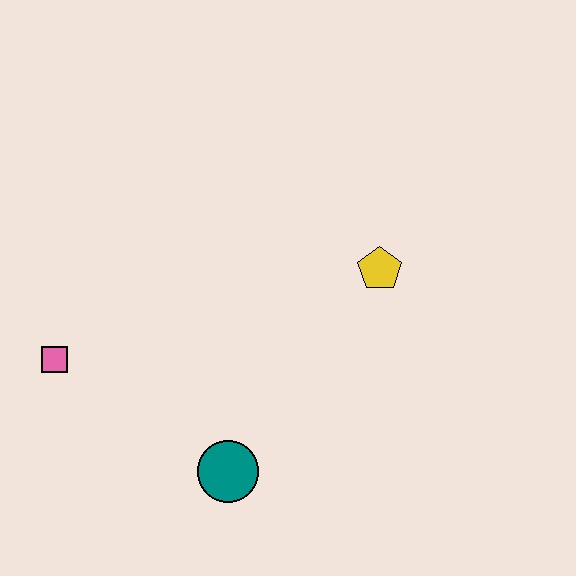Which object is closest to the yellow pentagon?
The teal circle is closest to the yellow pentagon.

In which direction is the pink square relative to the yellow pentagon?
The pink square is to the left of the yellow pentagon.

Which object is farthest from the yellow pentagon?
The pink square is farthest from the yellow pentagon.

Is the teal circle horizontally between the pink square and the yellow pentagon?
Yes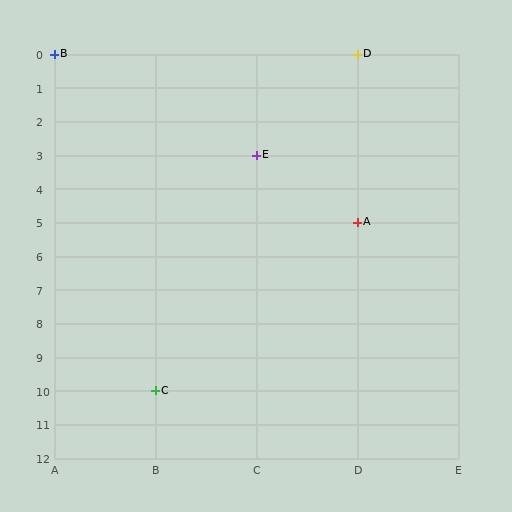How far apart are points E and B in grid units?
Points E and B are 2 columns and 3 rows apart (about 3.6 grid units diagonally).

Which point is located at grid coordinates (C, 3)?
Point E is at (C, 3).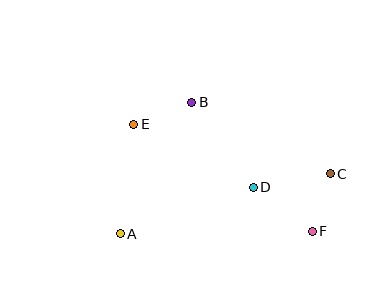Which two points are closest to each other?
Points C and F are closest to each other.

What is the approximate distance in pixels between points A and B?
The distance between A and B is approximately 149 pixels.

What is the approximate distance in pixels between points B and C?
The distance between B and C is approximately 156 pixels.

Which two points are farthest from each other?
Points A and C are farthest from each other.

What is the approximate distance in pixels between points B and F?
The distance between B and F is approximately 176 pixels.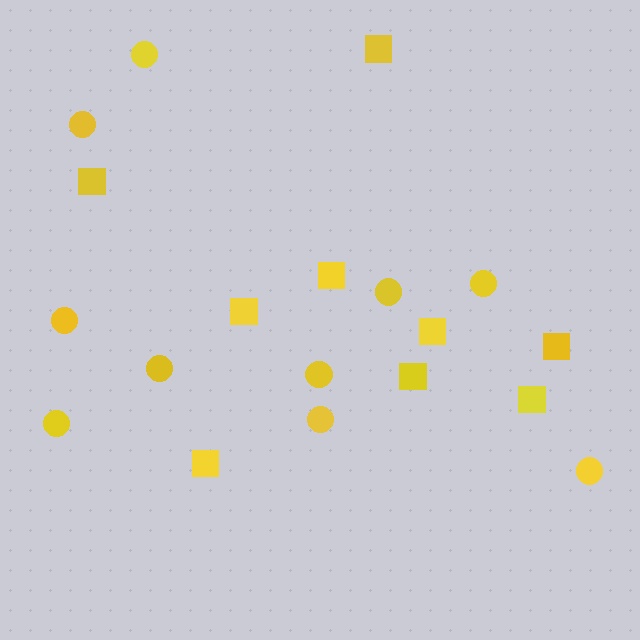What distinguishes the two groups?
There are 2 groups: one group of circles (10) and one group of squares (9).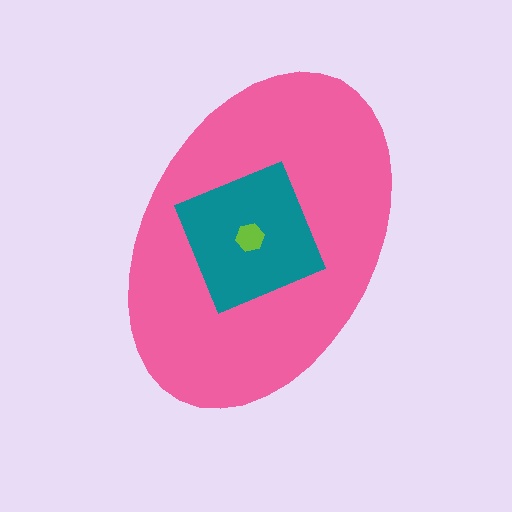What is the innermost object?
The lime hexagon.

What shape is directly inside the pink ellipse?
The teal square.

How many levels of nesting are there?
3.